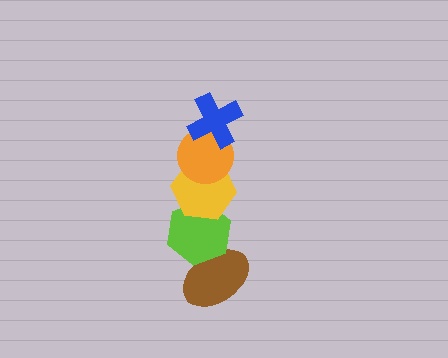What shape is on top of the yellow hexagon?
The orange circle is on top of the yellow hexagon.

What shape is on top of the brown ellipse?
The lime hexagon is on top of the brown ellipse.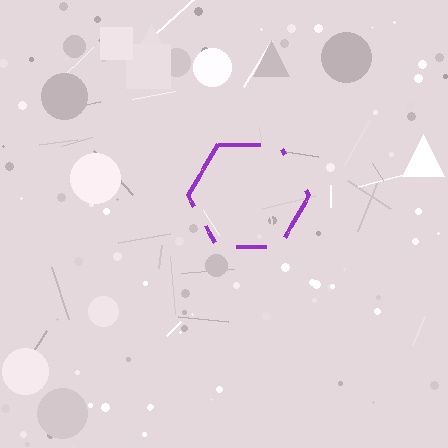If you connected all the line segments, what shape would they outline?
They would outline a hexagon.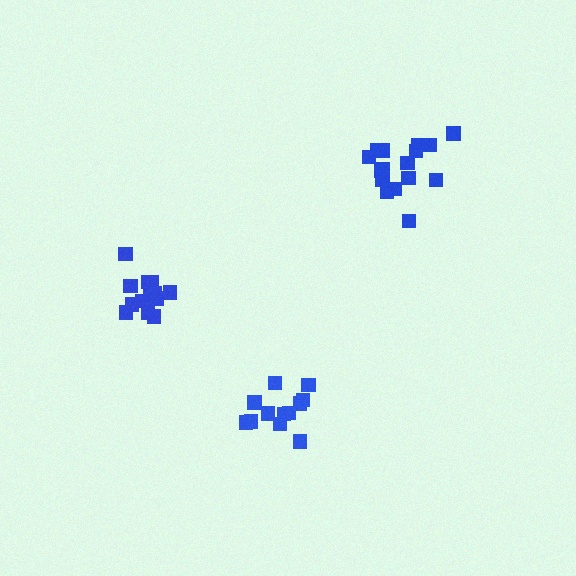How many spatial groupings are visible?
There are 3 spatial groupings.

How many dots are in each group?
Group 1: 12 dots, Group 2: 14 dots, Group 3: 16 dots (42 total).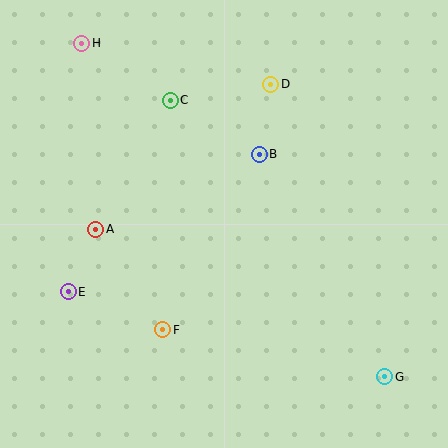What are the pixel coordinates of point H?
Point H is at (82, 43).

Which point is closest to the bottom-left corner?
Point E is closest to the bottom-left corner.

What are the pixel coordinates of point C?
Point C is at (170, 100).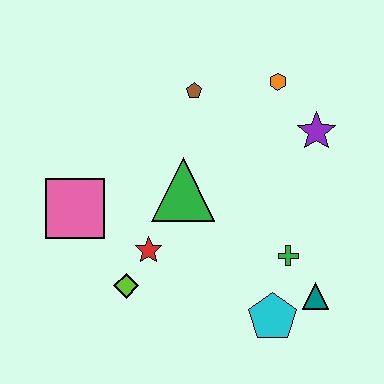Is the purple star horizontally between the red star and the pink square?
No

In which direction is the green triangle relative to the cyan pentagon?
The green triangle is above the cyan pentagon.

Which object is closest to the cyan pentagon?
The teal triangle is closest to the cyan pentagon.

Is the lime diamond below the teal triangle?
No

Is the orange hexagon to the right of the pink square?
Yes